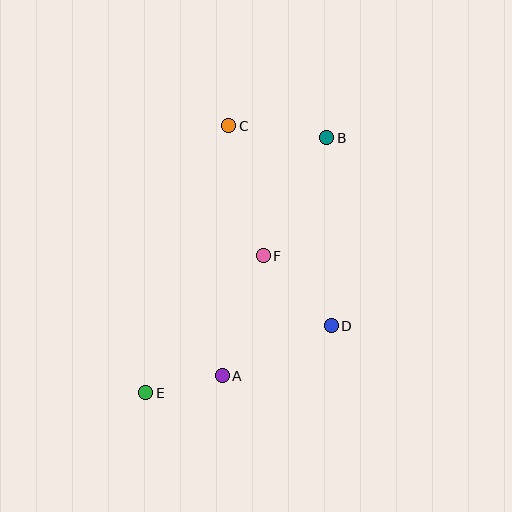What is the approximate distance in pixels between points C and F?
The distance between C and F is approximately 135 pixels.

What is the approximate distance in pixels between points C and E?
The distance between C and E is approximately 279 pixels.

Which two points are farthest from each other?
Points B and E are farthest from each other.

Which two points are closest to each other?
Points A and E are closest to each other.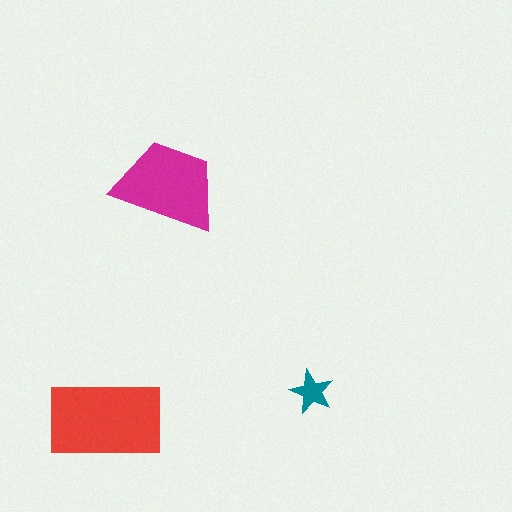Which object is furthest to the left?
The red rectangle is leftmost.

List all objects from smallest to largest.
The teal star, the magenta trapezoid, the red rectangle.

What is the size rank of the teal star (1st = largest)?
3rd.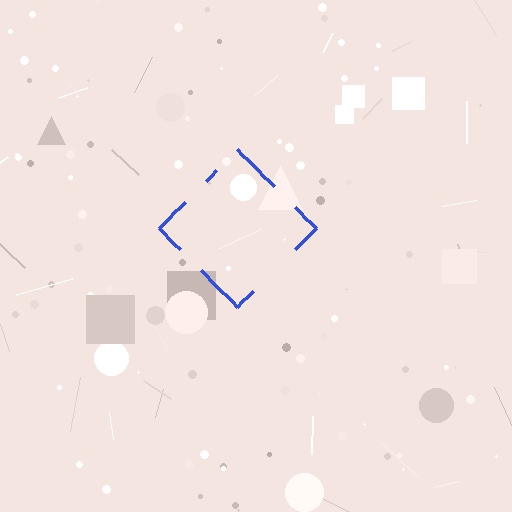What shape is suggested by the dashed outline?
The dashed outline suggests a diamond.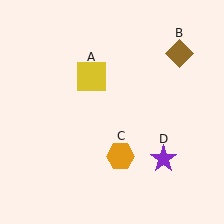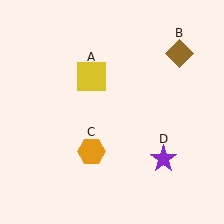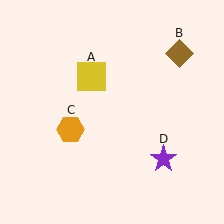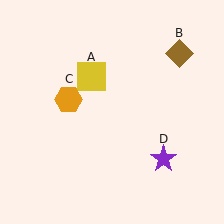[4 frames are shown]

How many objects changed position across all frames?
1 object changed position: orange hexagon (object C).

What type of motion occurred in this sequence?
The orange hexagon (object C) rotated clockwise around the center of the scene.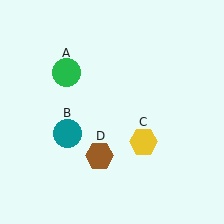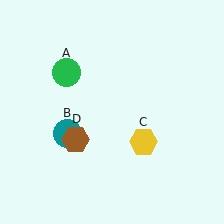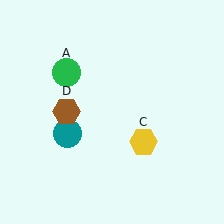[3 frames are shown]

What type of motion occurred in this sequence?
The brown hexagon (object D) rotated clockwise around the center of the scene.